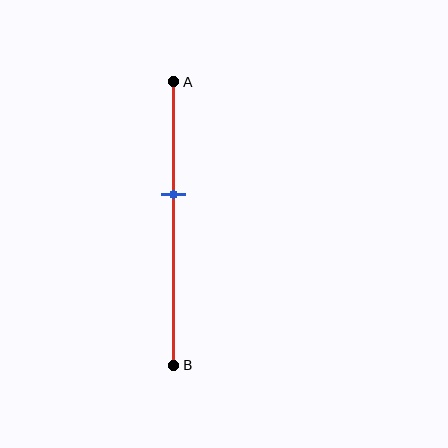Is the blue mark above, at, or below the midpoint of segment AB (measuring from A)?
The blue mark is above the midpoint of segment AB.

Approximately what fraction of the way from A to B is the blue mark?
The blue mark is approximately 40% of the way from A to B.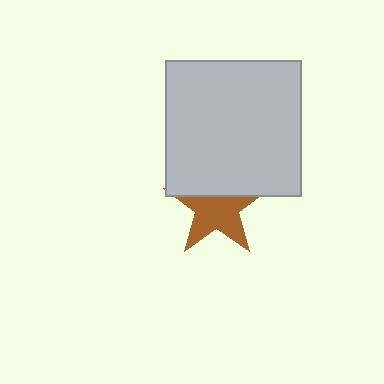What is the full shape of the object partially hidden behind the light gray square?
The partially hidden object is a brown star.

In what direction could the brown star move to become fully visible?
The brown star could move down. That would shift it out from behind the light gray square entirely.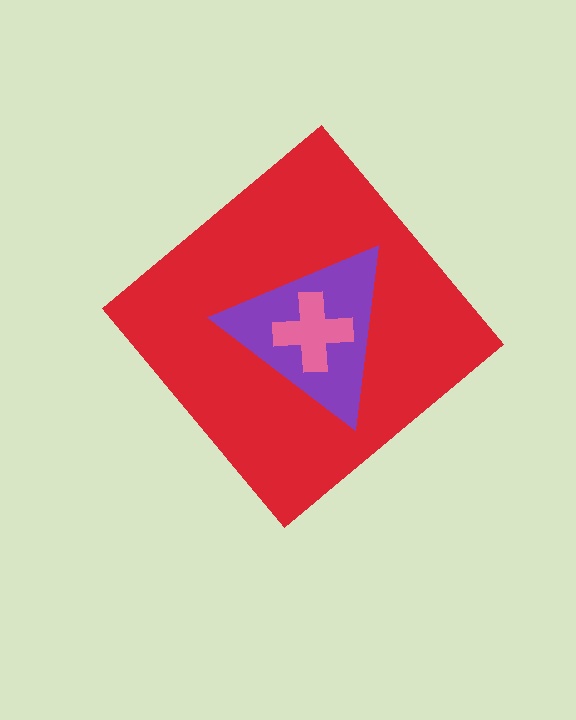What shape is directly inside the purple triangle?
The pink cross.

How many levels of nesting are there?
3.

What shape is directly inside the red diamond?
The purple triangle.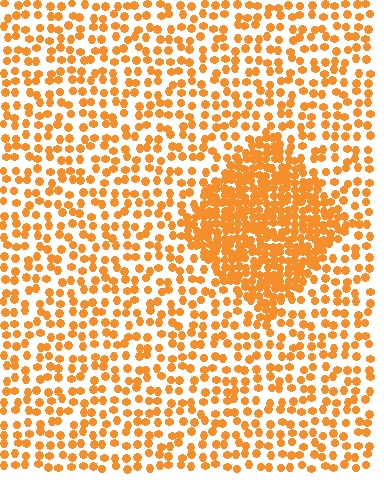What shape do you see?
I see a diamond.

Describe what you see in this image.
The image contains small orange elements arranged at two different densities. A diamond-shaped region is visible where the elements are more densely packed than the surrounding area.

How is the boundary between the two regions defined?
The boundary is defined by a change in element density (approximately 2.4x ratio). All elements are the same color, size, and shape.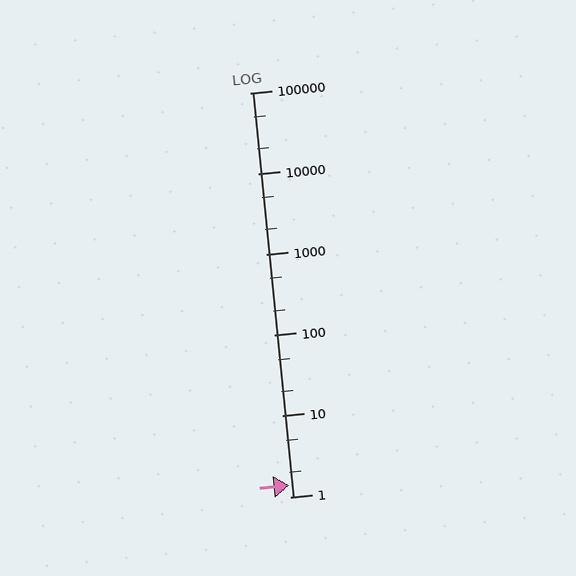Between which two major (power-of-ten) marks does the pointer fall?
The pointer is between 1 and 10.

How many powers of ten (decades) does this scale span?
The scale spans 5 decades, from 1 to 100000.